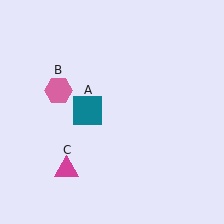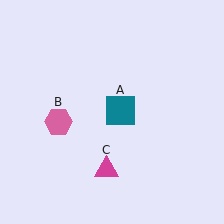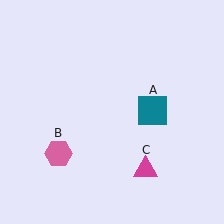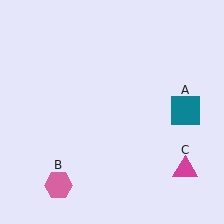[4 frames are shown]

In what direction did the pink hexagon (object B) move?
The pink hexagon (object B) moved down.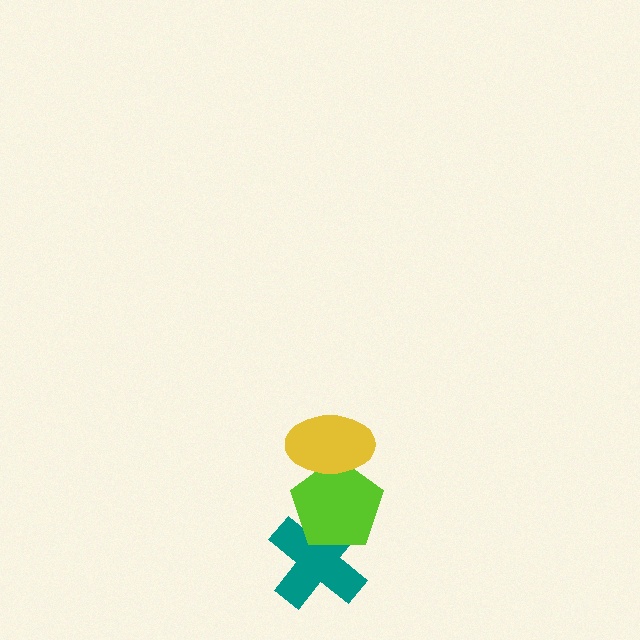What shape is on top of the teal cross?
The lime pentagon is on top of the teal cross.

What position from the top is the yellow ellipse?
The yellow ellipse is 1st from the top.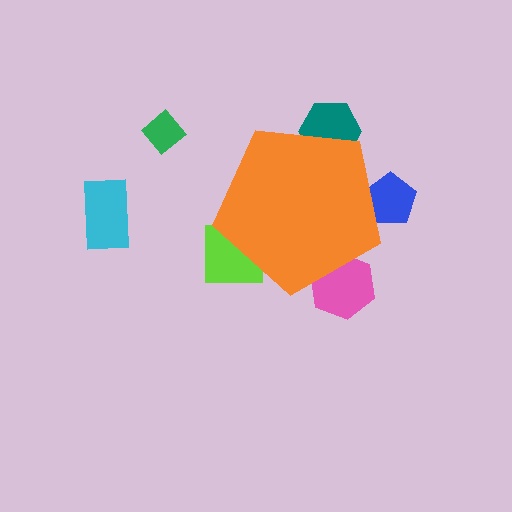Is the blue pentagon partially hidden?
Yes, the blue pentagon is partially hidden behind the orange pentagon.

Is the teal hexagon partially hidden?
Yes, the teal hexagon is partially hidden behind the orange pentagon.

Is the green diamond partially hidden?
No, the green diamond is fully visible.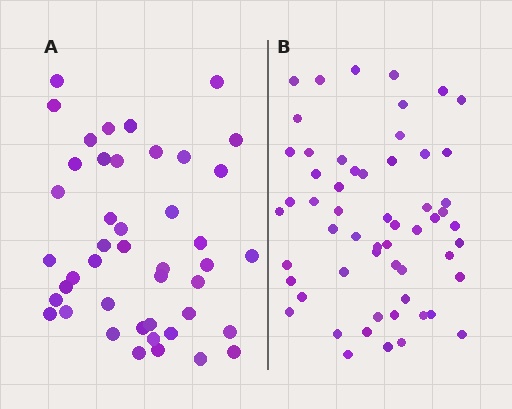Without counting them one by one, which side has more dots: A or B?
Region B (the right region) has more dots.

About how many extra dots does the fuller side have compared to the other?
Region B has approximately 15 more dots than region A.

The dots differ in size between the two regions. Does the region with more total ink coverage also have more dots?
No. Region A has more total ink coverage because its dots are larger, but region B actually contains more individual dots. Total area can be misleading — the number of items is what matters here.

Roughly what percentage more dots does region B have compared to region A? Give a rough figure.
About 30% more.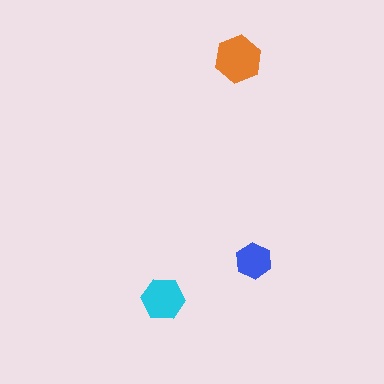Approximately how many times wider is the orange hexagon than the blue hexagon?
About 1.5 times wider.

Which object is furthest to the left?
The cyan hexagon is leftmost.